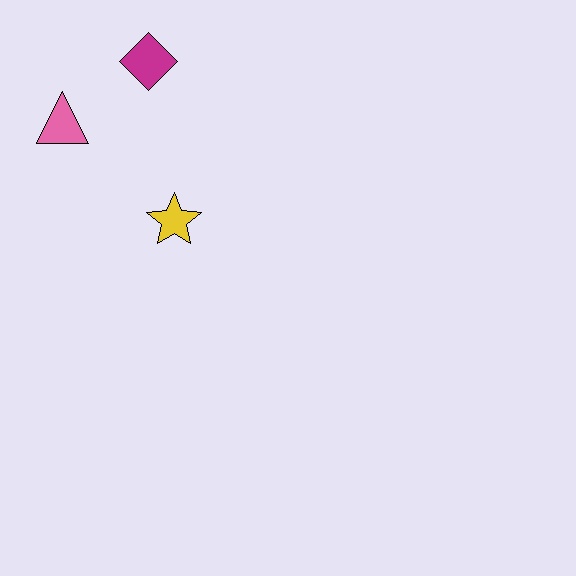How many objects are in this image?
There are 3 objects.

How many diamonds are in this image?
There is 1 diamond.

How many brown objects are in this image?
There are no brown objects.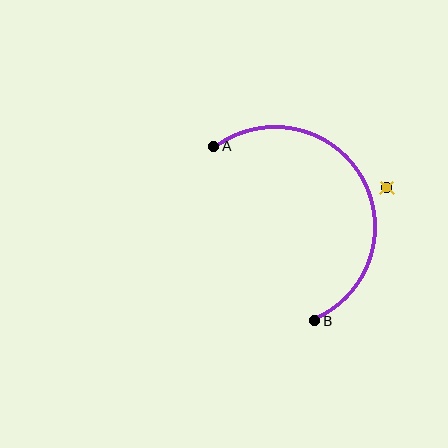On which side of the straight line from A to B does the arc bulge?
The arc bulges to the right of the straight line connecting A and B.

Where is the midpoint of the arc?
The arc midpoint is the point on the curve farthest from the straight line joining A and B. It sits to the right of that line.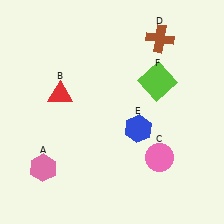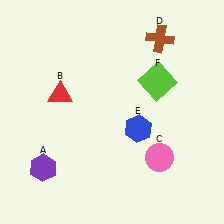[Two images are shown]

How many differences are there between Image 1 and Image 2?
There is 1 difference between the two images.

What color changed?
The hexagon (A) changed from pink in Image 1 to purple in Image 2.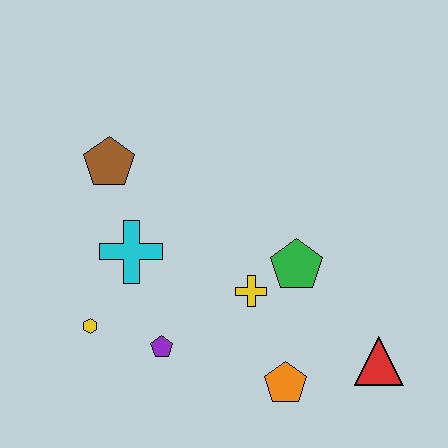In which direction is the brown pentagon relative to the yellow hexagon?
The brown pentagon is above the yellow hexagon.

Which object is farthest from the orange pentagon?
The brown pentagon is farthest from the orange pentagon.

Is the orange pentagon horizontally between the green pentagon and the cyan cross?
Yes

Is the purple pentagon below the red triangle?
No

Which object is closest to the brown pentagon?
The cyan cross is closest to the brown pentagon.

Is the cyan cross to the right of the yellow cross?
No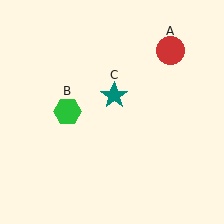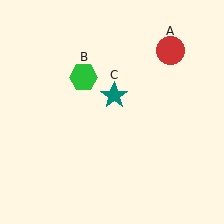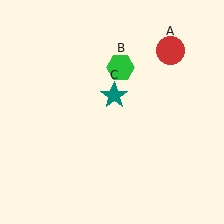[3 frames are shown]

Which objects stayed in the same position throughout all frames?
Red circle (object A) and teal star (object C) remained stationary.